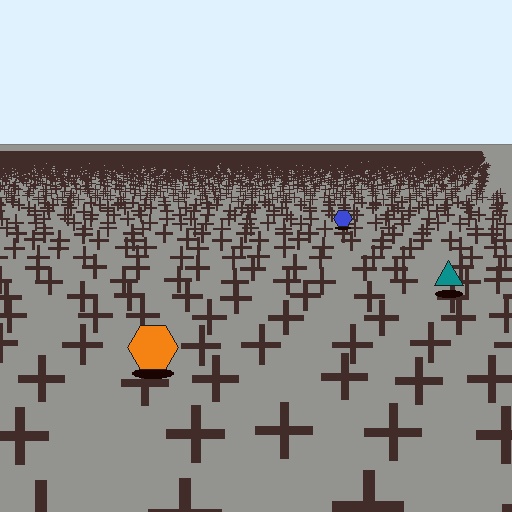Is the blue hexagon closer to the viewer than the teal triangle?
No. The teal triangle is closer — you can tell from the texture gradient: the ground texture is coarser near it.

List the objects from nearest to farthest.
From nearest to farthest: the orange hexagon, the teal triangle, the blue hexagon.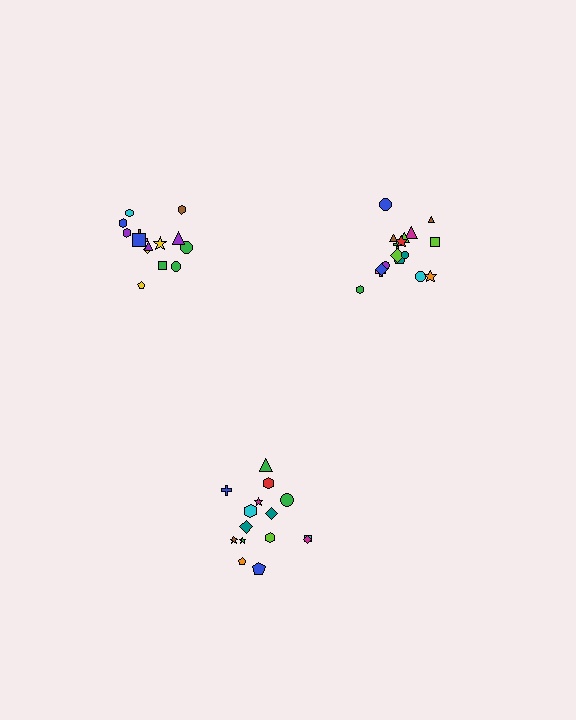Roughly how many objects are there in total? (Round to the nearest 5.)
Roughly 50 objects in total.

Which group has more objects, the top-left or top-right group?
The top-right group.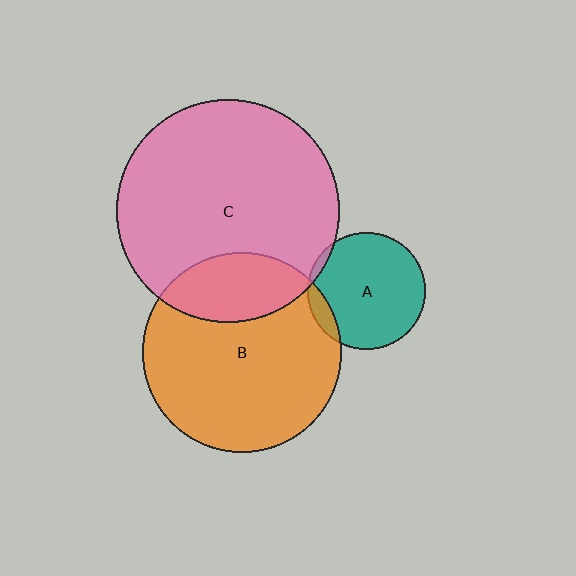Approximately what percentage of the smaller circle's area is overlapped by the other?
Approximately 25%.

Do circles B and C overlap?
Yes.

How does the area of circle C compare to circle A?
Approximately 3.6 times.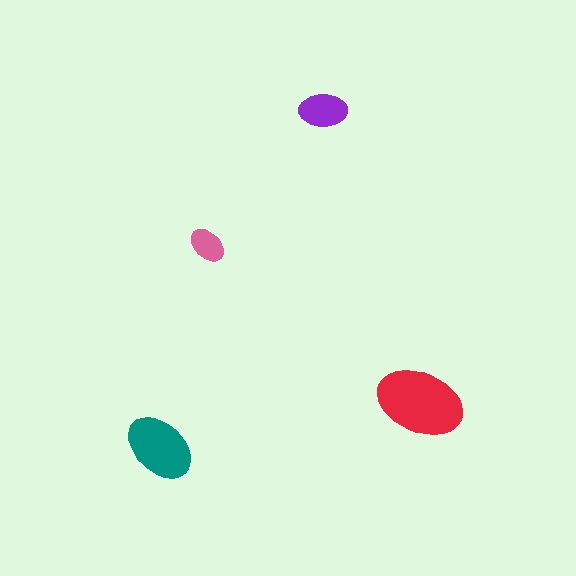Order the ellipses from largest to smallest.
the red one, the teal one, the purple one, the pink one.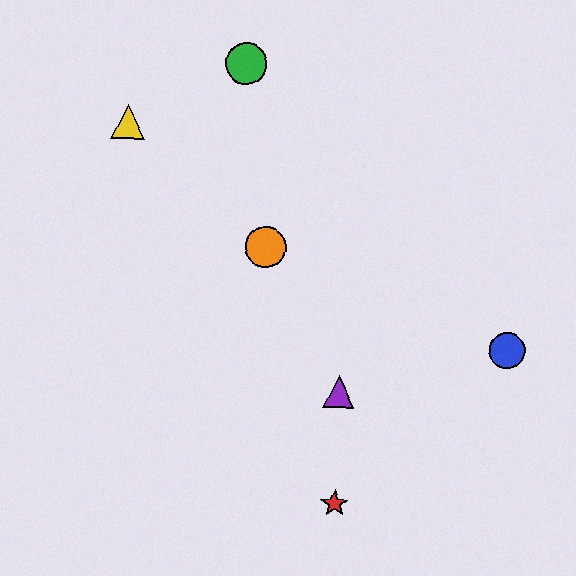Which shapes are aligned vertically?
The red star, the purple triangle are aligned vertically.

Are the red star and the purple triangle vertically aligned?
Yes, both are at x≈334.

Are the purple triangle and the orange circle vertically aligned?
No, the purple triangle is at x≈339 and the orange circle is at x≈266.